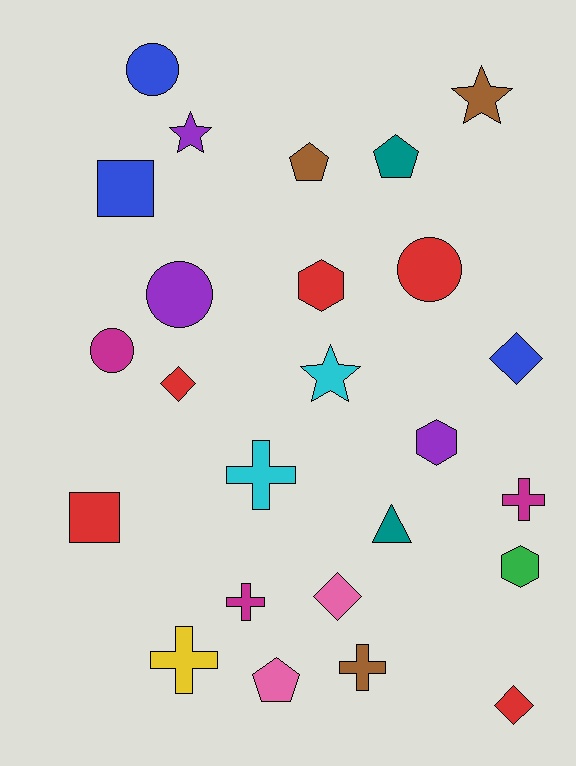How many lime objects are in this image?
There are no lime objects.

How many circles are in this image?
There are 4 circles.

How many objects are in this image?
There are 25 objects.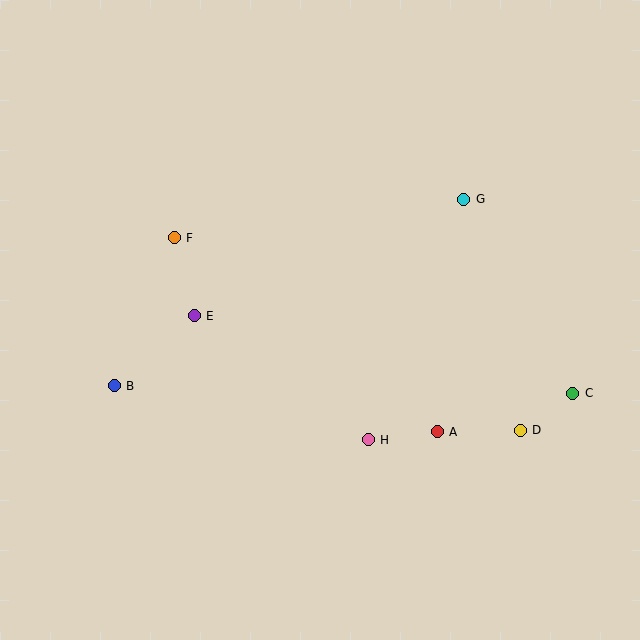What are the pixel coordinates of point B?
Point B is at (114, 386).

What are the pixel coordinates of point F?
Point F is at (174, 238).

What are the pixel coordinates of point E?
Point E is at (194, 316).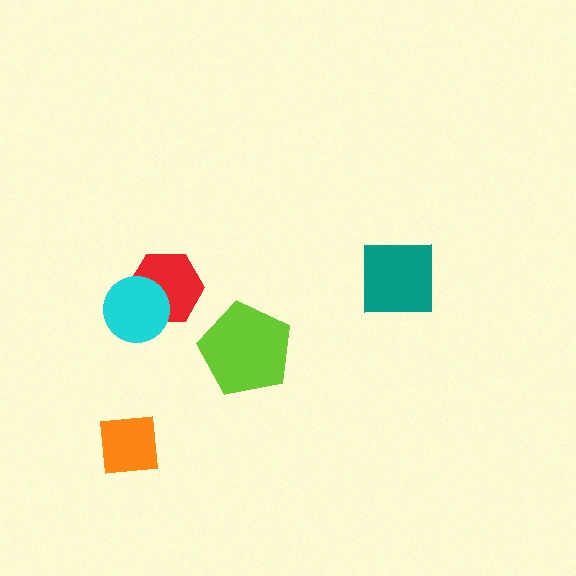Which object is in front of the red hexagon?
The cyan circle is in front of the red hexagon.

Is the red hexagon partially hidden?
Yes, it is partially covered by another shape.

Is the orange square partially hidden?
No, no other shape covers it.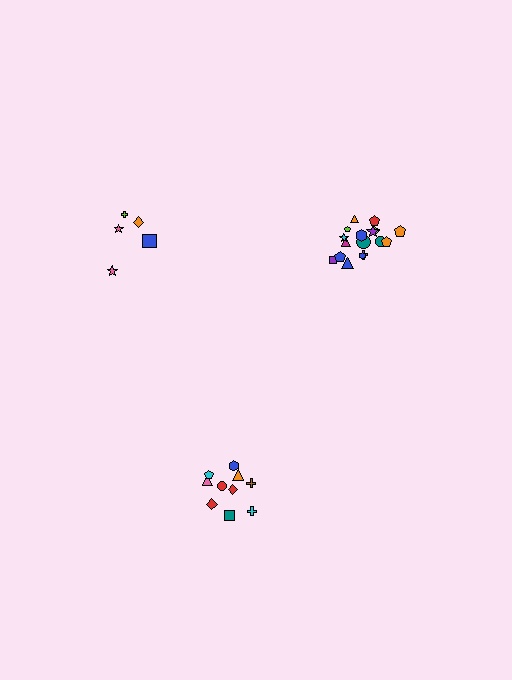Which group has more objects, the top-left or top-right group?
The top-right group.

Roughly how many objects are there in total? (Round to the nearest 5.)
Roughly 35 objects in total.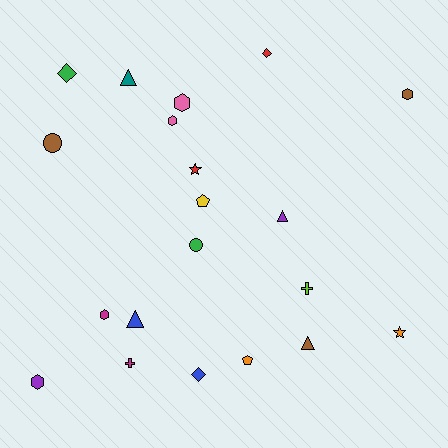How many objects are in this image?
There are 20 objects.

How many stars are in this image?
There are 2 stars.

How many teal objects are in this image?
There is 1 teal object.